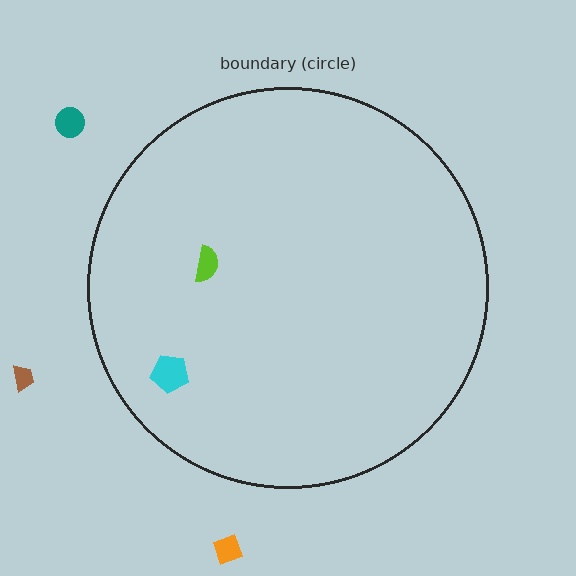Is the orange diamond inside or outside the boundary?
Outside.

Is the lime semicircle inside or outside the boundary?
Inside.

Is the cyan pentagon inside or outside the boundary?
Inside.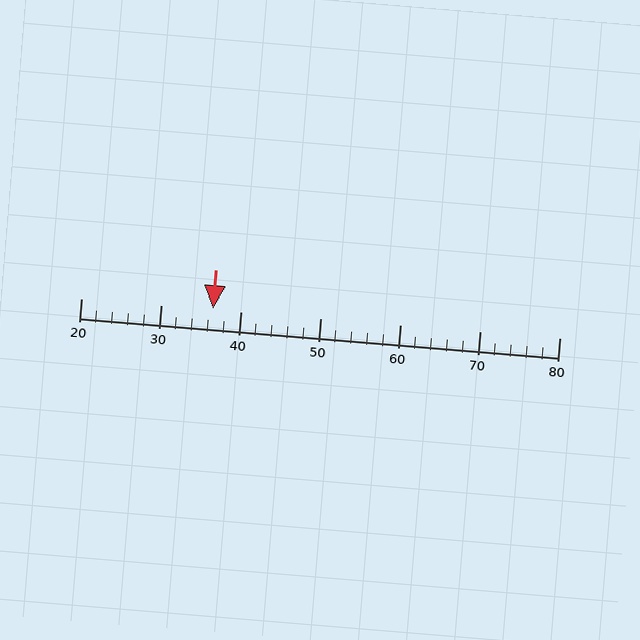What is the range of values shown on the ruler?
The ruler shows values from 20 to 80.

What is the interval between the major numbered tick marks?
The major tick marks are spaced 10 units apart.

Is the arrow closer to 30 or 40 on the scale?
The arrow is closer to 40.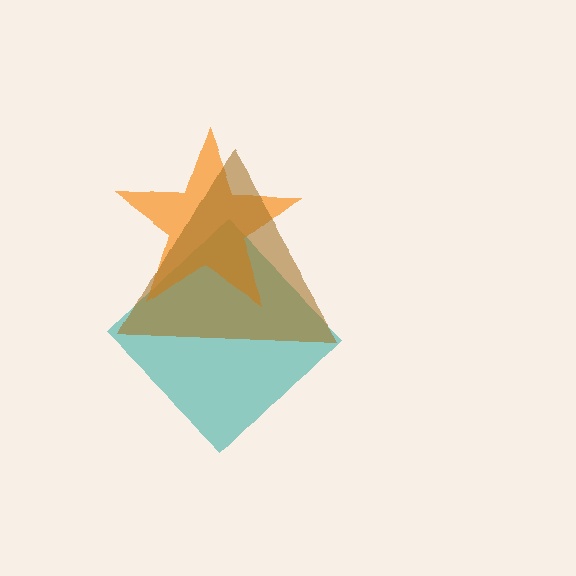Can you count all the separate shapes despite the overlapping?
Yes, there are 3 separate shapes.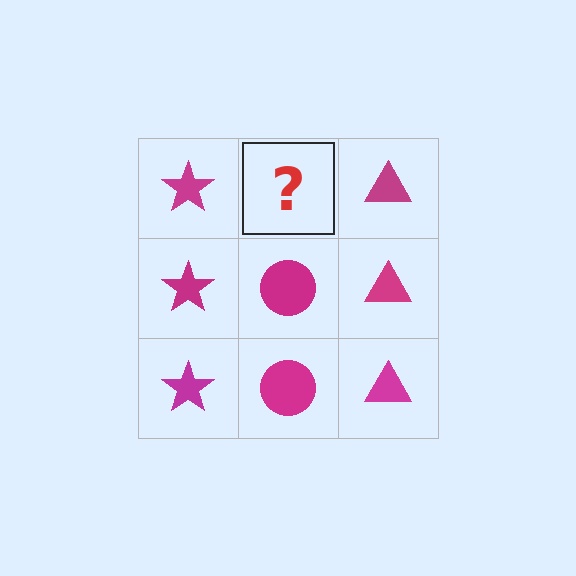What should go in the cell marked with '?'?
The missing cell should contain a magenta circle.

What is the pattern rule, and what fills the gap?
The rule is that each column has a consistent shape. The gap should be filled with a magenta circle.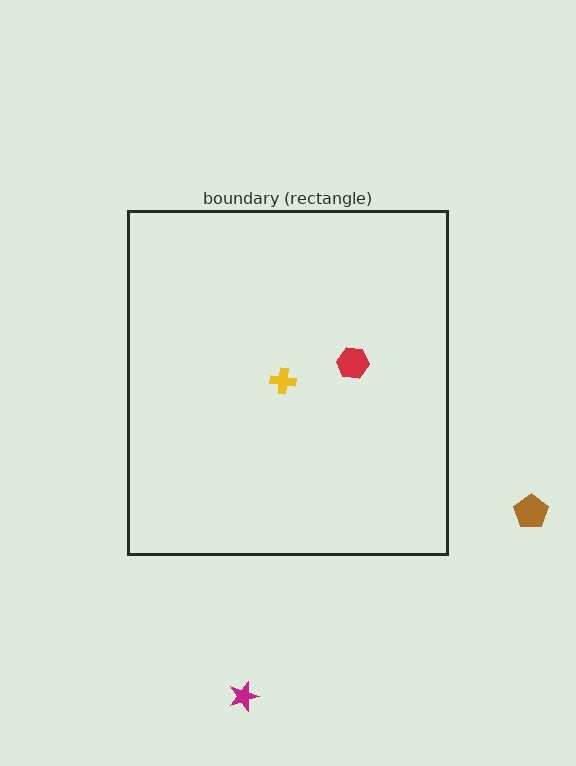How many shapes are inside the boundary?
2 inside, 2 outside.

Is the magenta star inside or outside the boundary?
Outside.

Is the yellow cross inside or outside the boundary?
Inside.